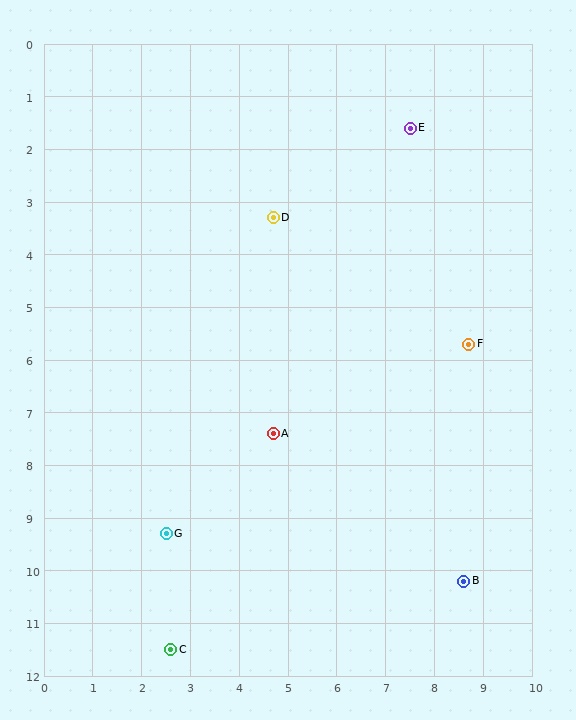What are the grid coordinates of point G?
Point G is at approximately (2.5, 9.3).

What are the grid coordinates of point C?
Point C is at approximately (2.6, 11.5).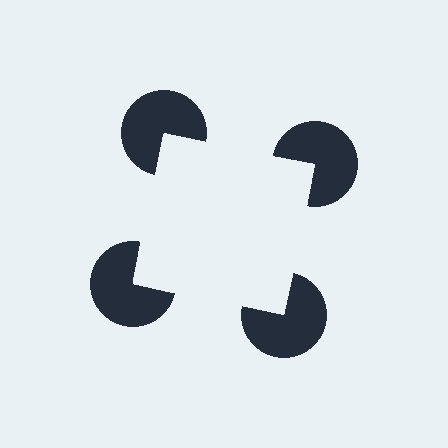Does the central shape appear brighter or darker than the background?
It typically appears slightly brighter than the background, even though no actual brightness change is drawn.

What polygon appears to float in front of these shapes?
An illusory square — its edges are inferred from the aligned wedge cuts in the pac-man discs, not physically drawn.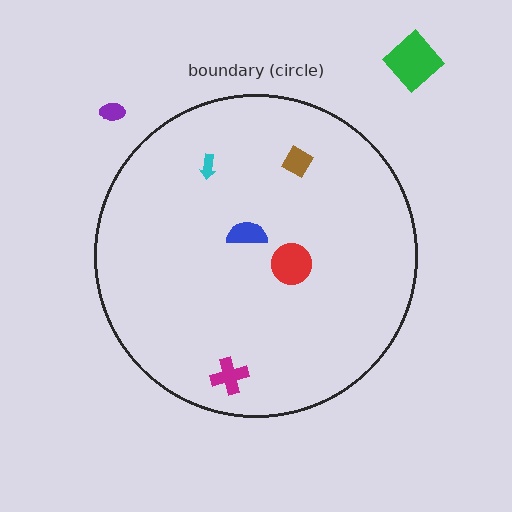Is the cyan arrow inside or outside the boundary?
Inside.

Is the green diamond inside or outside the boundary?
Outside.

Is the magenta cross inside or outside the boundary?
Inside.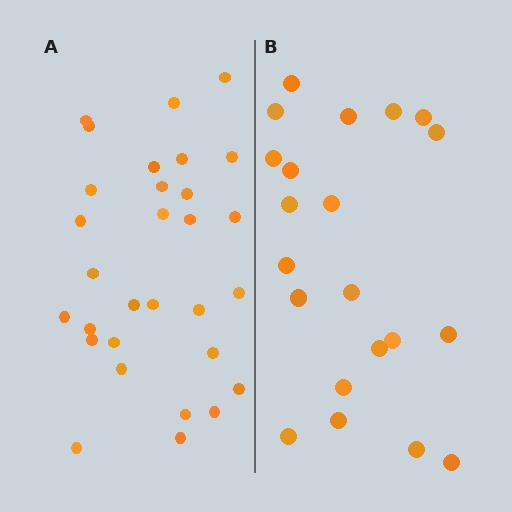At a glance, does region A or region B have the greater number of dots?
Region A (the left region) has more dots.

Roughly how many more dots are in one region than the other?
Region A has roughly 8 or so more dots than region B.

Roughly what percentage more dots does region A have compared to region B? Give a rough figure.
About 45% more.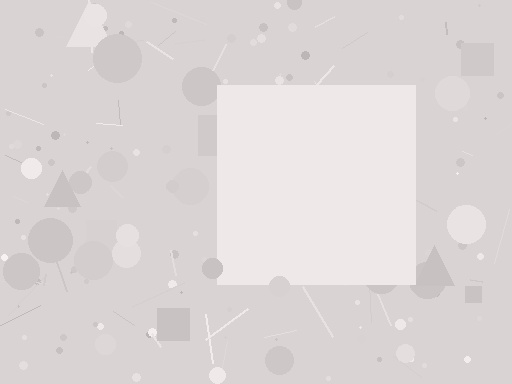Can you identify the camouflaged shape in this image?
The camouflaged shape is a square.